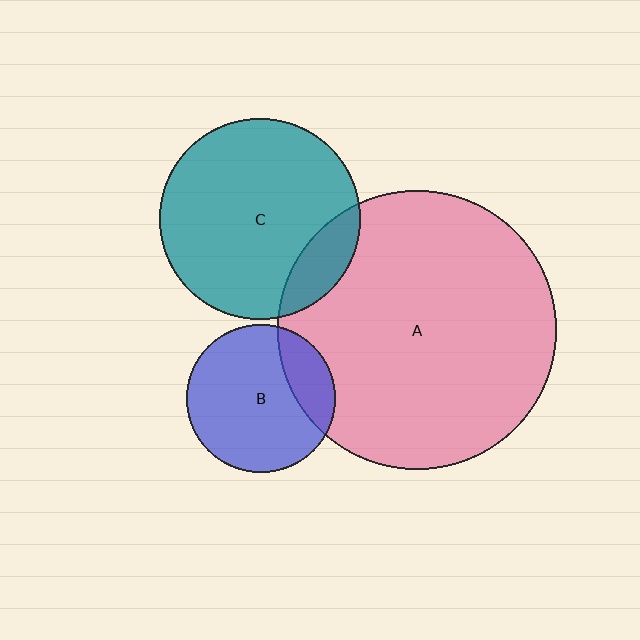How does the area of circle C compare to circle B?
Approximately 1.8 times.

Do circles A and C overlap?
Yes.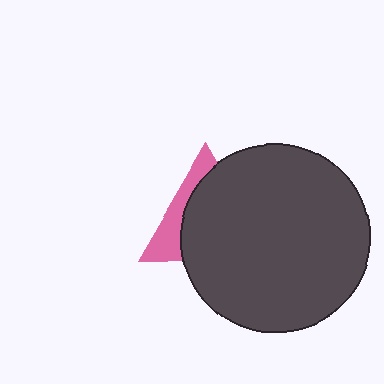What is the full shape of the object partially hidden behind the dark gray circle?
The partially hidden object is a pink triangle.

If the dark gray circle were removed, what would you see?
You would see the complete pink triangle.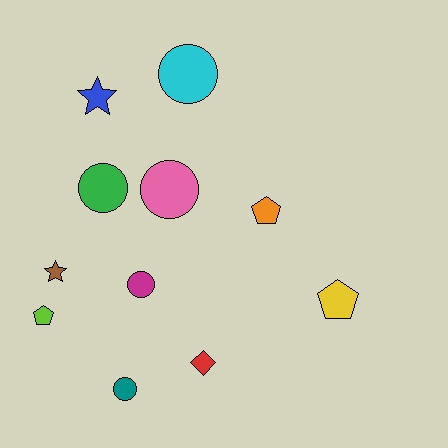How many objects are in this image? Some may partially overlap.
There are 11 objects.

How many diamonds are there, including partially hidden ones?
There is 1 diamond.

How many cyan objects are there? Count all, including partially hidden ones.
There is 1 cyan object.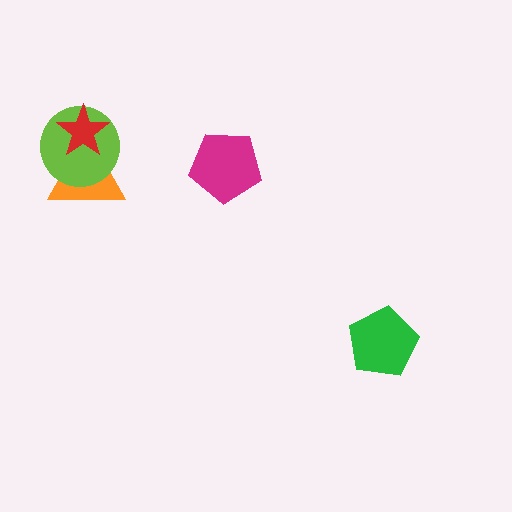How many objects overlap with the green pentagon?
0 objects overlap with the green pentagon.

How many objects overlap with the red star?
2 objects overlap with the red star.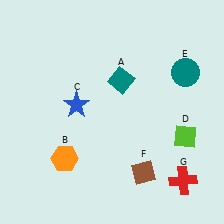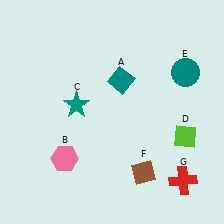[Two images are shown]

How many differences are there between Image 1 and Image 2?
There are 2 differences between the two images.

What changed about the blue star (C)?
In Image 1, C is blue. In Image 2, it changed to teal.